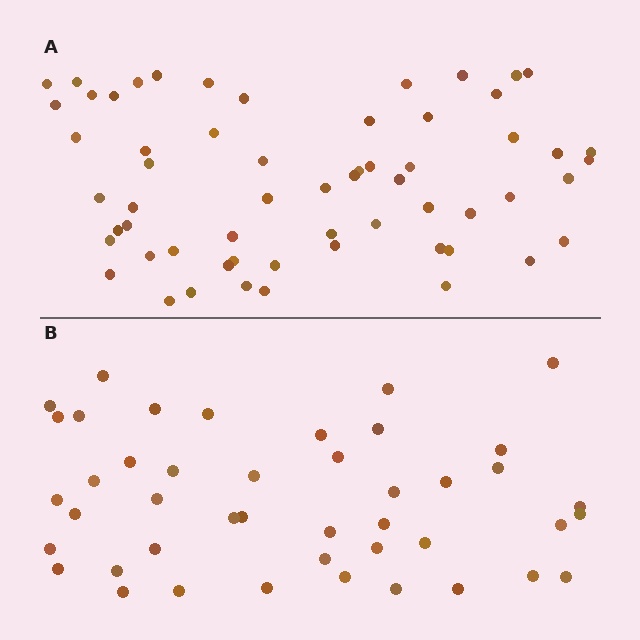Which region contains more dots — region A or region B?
Region A (the top region) has more dots.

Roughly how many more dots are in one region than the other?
Region A has approximately 15 more dots than region B.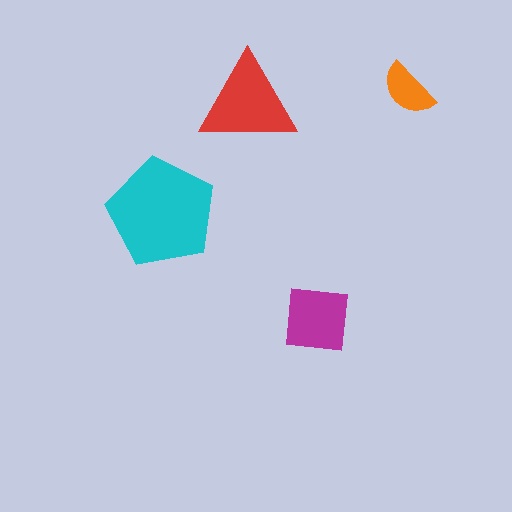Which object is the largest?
The cyan pentagon.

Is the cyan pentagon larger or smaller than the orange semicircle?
Larger.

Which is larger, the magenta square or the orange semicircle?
The magenta square.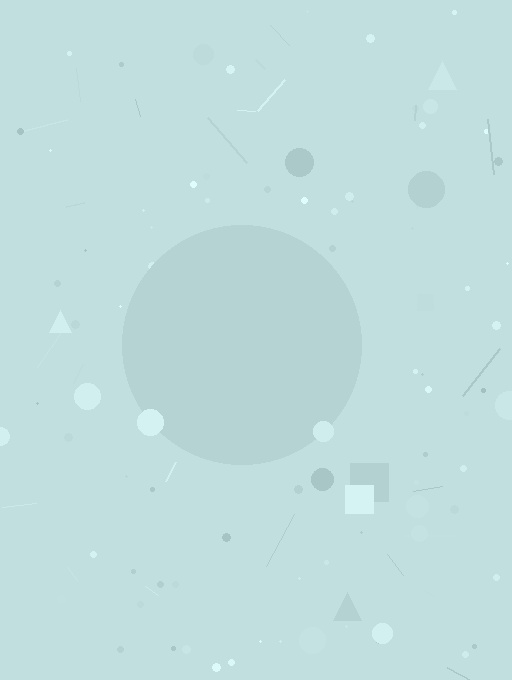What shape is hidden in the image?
A circle is hidden in the image.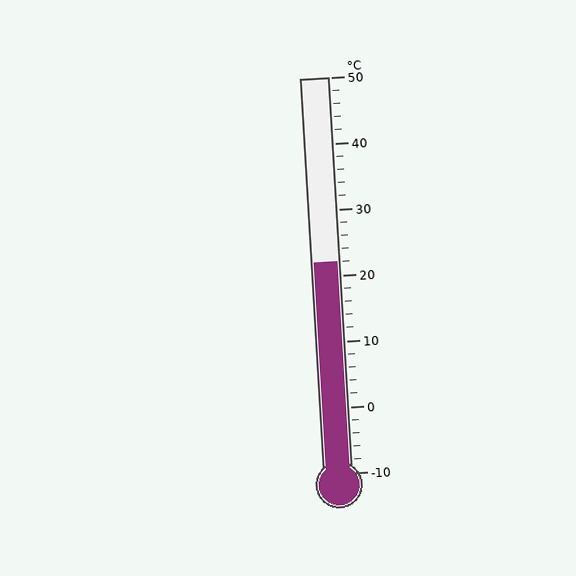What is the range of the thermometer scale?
The thermometer scale ranges from -10°C to 50°C.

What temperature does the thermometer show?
The thermometer shows approximately 22°C.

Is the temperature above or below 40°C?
The temperature is below 40°C.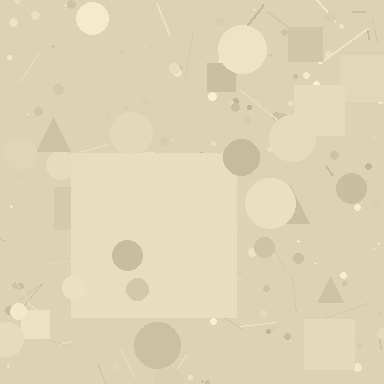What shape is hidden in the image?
A square is hidden in the image.